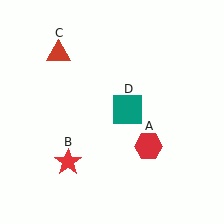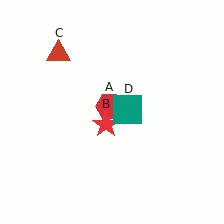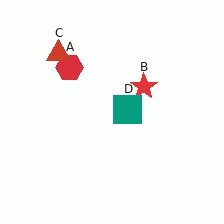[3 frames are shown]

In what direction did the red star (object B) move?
The red star (object B) moved up and to the right.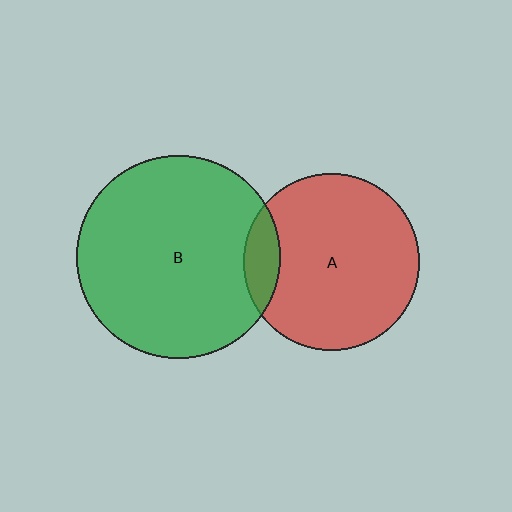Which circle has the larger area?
Circle B (green).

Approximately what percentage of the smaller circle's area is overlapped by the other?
Approximately 10%.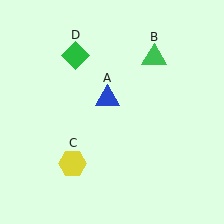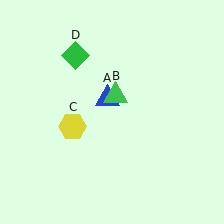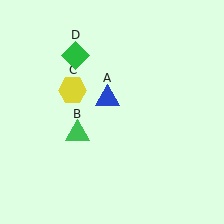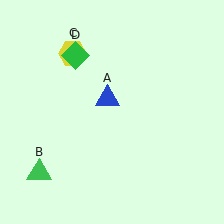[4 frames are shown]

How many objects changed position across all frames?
2 objects changed position: green triangle (object B), yellow hexagon (object C).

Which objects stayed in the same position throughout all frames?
Blue triangle (object A) and green diamond (object D) remained stationary.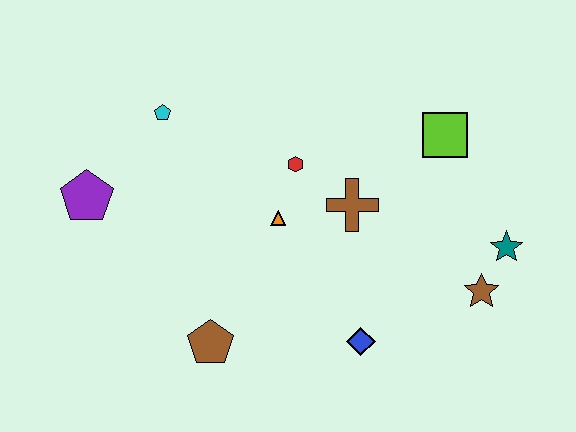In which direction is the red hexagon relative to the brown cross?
The red hexagon is to the left of the brown cross.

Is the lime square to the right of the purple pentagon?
Yes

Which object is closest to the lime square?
The brown cross is closest to the lime square.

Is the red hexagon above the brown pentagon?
Yes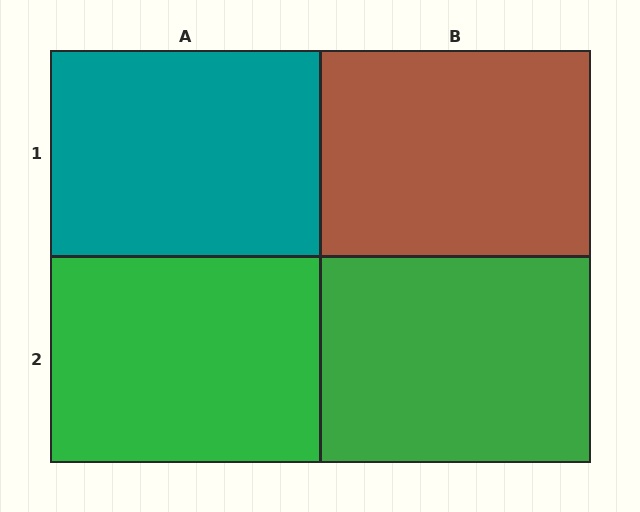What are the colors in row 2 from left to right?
Green, green.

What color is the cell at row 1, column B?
Brown.